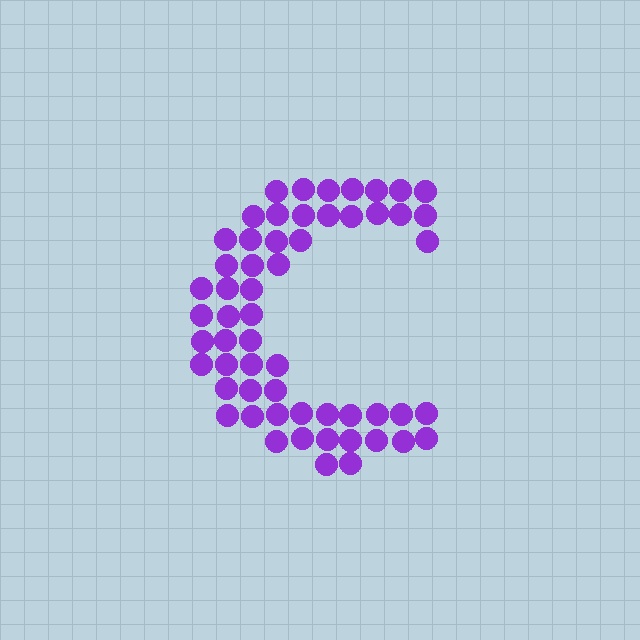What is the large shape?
The large shape is the letter C.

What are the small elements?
The small elements are circles.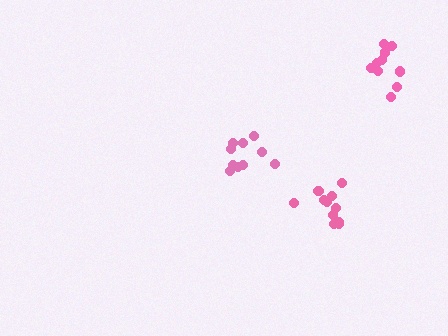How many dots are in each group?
Group 1: 11 dots, Group 2: 10 dots, Group 3: 10 dots (31 total).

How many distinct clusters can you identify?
There are 3 distinct clusters.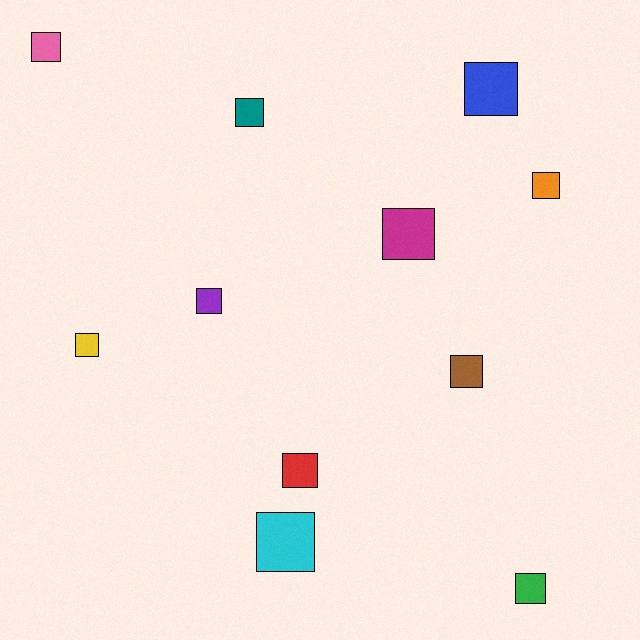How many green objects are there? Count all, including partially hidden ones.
There is 1 green object.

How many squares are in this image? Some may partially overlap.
There are 11 squares.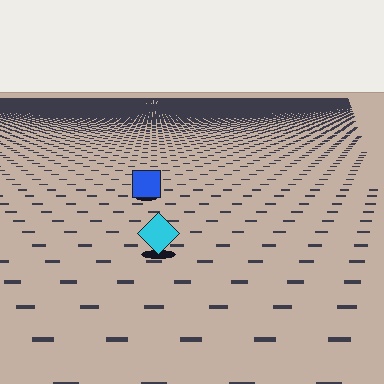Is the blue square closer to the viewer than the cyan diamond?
No. The cyan diamond is closer — you can tell from the texture gradient: the ground texture is coarser near it.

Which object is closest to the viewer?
The cyan diamond is closest. The texture marks near it are larger and more spread out.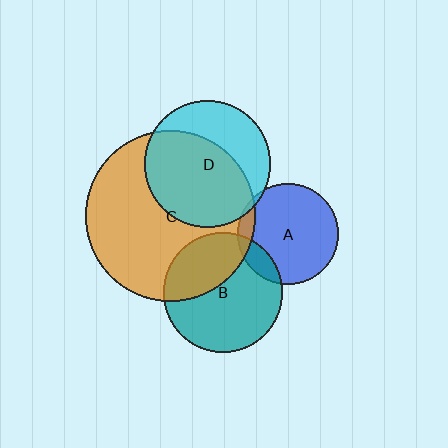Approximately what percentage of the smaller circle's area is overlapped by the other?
Approximately 5%.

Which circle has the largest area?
Circle C (orange).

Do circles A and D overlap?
Yes.